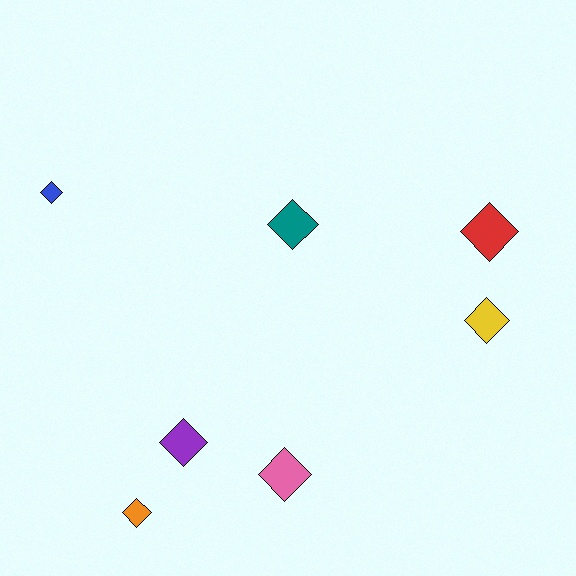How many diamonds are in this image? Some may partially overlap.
There are 7 diamonds.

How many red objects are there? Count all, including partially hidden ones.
There is 1 red object.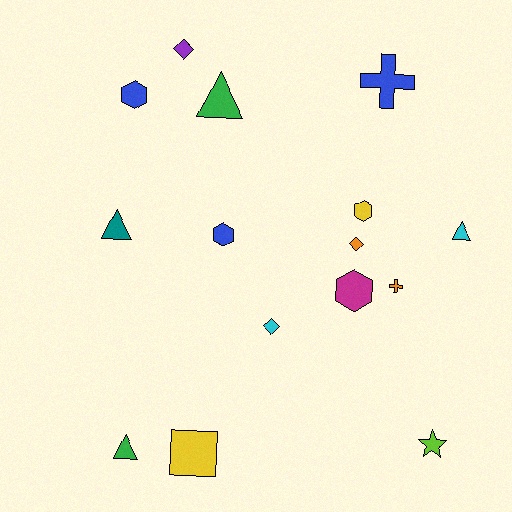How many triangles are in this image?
There are 4 triangles.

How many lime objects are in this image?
There is 1 lime object.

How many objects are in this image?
There are 15 objects.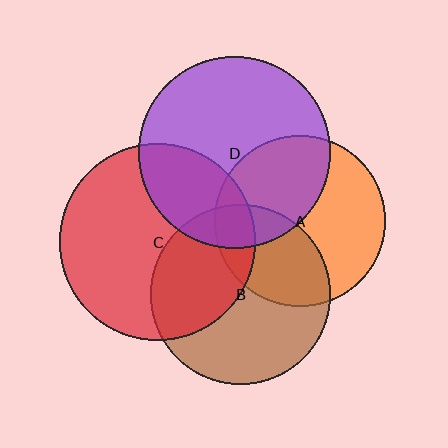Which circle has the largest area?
Circle C (red).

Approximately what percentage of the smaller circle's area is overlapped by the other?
Approximately 35%.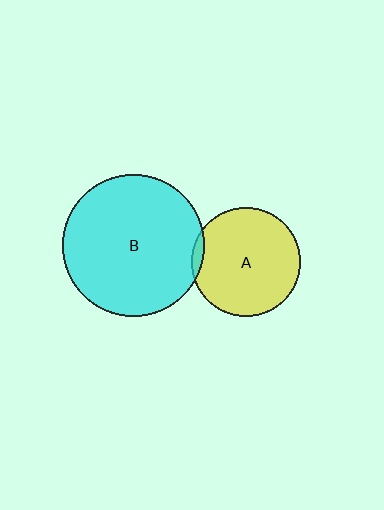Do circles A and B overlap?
Yes.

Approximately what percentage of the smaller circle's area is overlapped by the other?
Approximately 5%.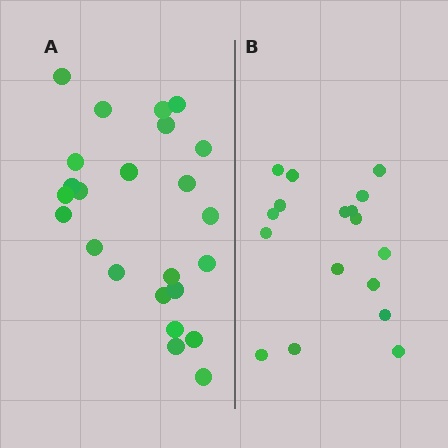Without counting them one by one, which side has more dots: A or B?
Region A (the left region) has more dots.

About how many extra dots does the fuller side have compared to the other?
Region A has roughly 8 or so more dots than region B.